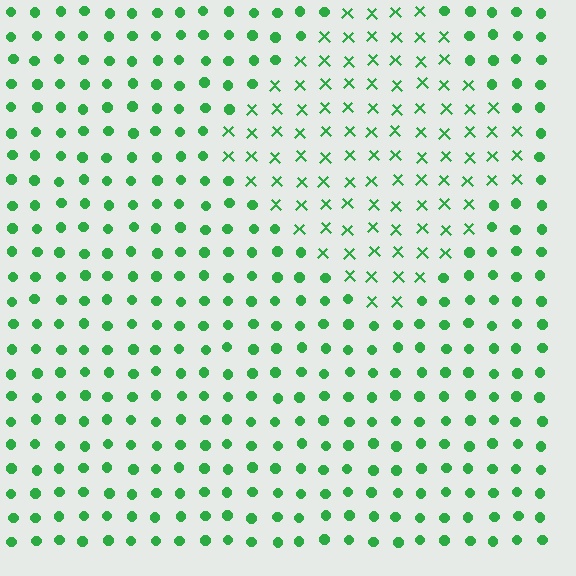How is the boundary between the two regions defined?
The boundary is defined by a change in element shape: X marks inside vs. circles outside. All elements share the same color and spacing.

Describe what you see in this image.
The image is filled with small green elements arranged in a uniform grid. A diamond-shaped region contains X marks, while the surrounding area contains circles. The boundary is defined purely by the change in element shape.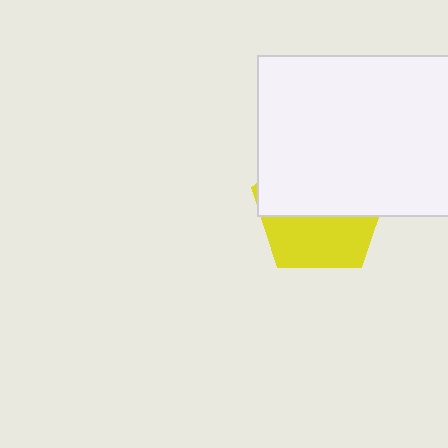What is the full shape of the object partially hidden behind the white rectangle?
The partially hidden object is a yellow pentagon.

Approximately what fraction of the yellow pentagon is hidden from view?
Roughly 58% of the yellow pentagon is hidden behind the white rectangle.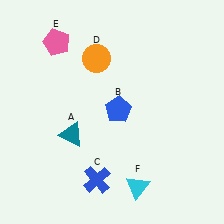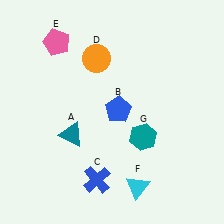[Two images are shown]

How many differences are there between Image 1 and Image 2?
There is 1 difference between the two images.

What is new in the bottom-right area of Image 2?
A teal hexagon (G) was added in the bottom-right area of Image 2.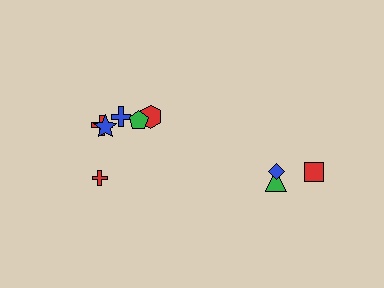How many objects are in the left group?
There are 6 objects.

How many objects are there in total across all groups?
There are 9 objects.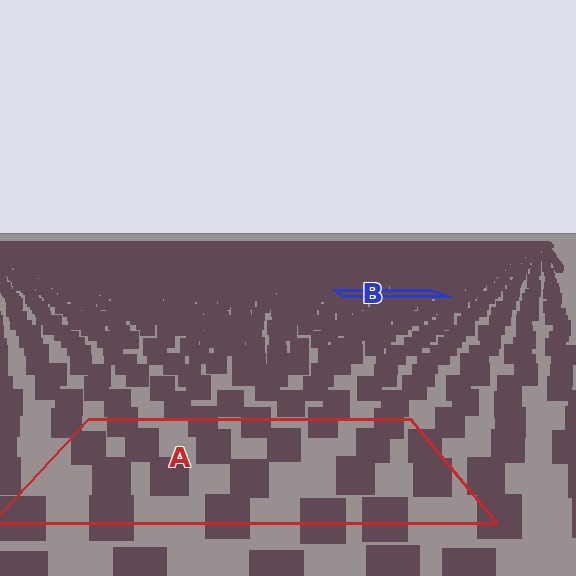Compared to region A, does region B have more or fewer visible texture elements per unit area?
Region B has more texture elements per unit area — they are packed more densely because it is farther away.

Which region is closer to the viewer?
Region A is closer. The texture elements there are larger and more spread out.